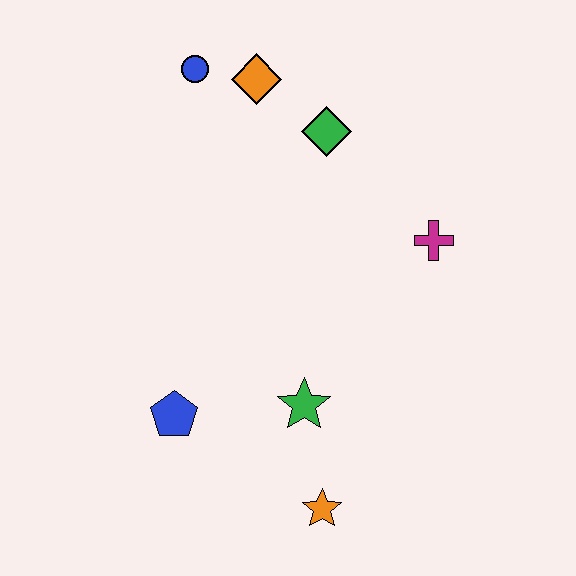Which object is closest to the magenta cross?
The green diamond is closest to the magenta cross.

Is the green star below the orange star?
No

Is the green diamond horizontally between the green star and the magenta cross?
Yes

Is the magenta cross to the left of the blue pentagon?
No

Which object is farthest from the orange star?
The blue circle is farthest from the orange star.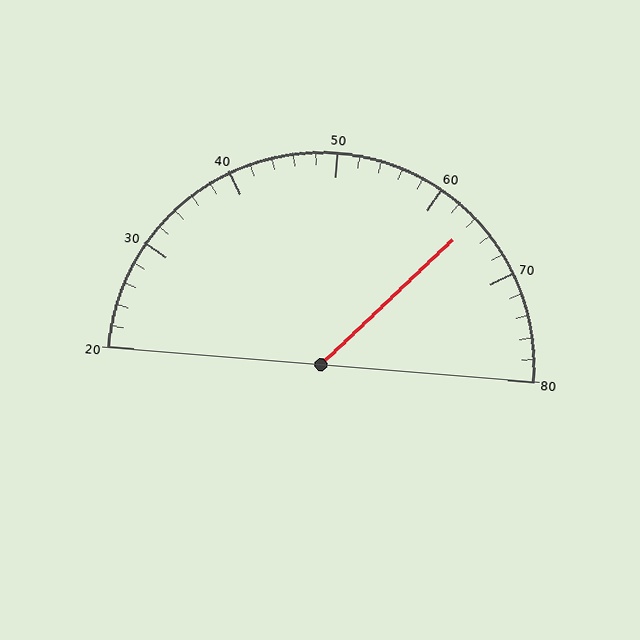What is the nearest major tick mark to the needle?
The nearest major tick mark is 60.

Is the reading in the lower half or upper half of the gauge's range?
The reading is in the upper half of the range (20 to 80).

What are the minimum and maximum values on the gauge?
The gauge ranges from 20 to 80.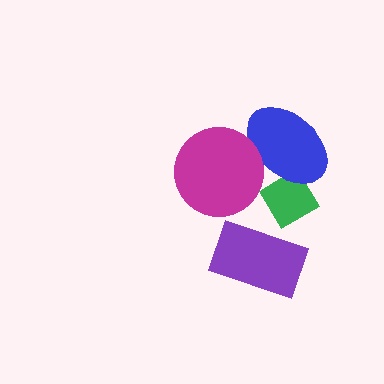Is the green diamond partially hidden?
Yes, it is partially covered by another shape.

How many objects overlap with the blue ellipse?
2 objects overlap with the blue ellipse.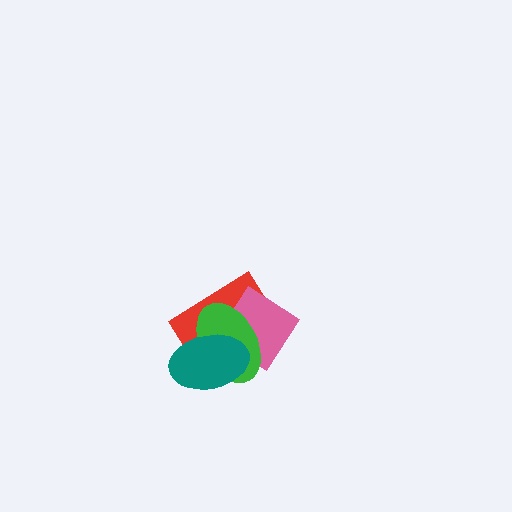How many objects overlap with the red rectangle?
3 objects overlap with the red rectangle.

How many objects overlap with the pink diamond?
3 objects overlap with the pink diamond.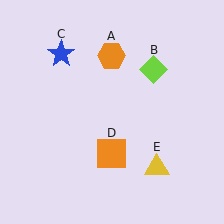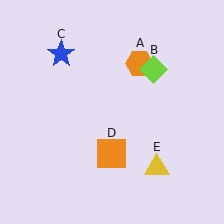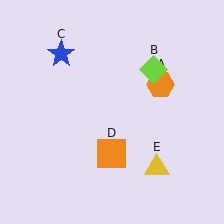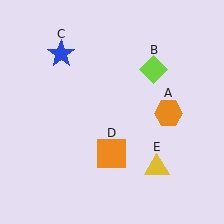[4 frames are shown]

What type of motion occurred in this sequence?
The orange hexagon (object A) rotated clockwise around the center of the scene.